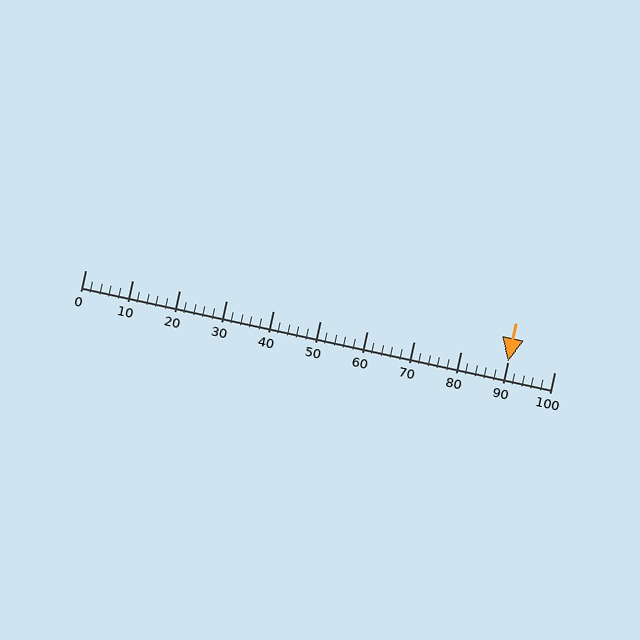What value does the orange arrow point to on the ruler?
The orange arrow points to approximately 90.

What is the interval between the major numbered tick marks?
The major tick marks are spaced 10 units apart.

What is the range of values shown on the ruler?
The ruler shows values from 0 to 100.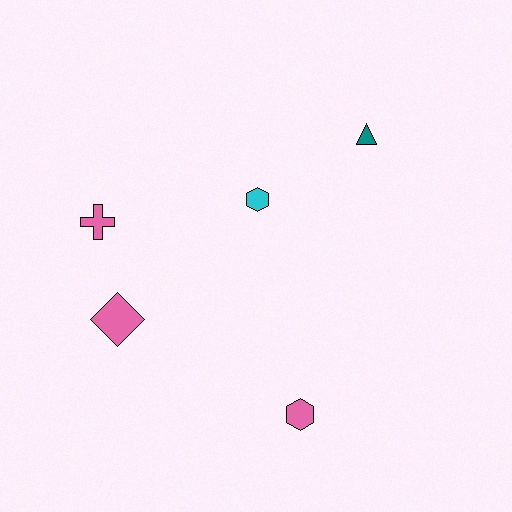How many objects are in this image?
There are 5 objects.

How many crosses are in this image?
There is 1 cross.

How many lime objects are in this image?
There are no lime objects.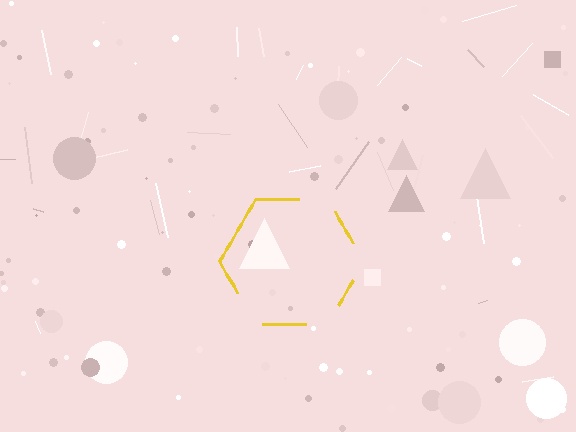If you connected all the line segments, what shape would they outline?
They would outline a hexagon.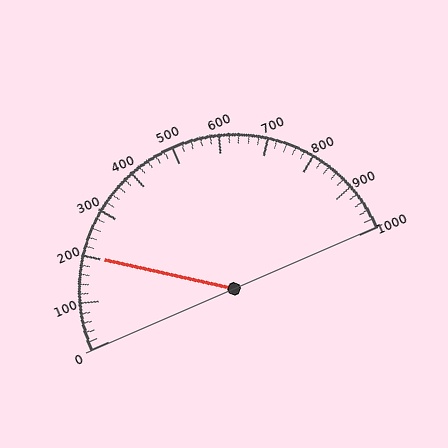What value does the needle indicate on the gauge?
The needle indicates approximately 200.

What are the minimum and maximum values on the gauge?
The gauge ranges from 0 to 1000.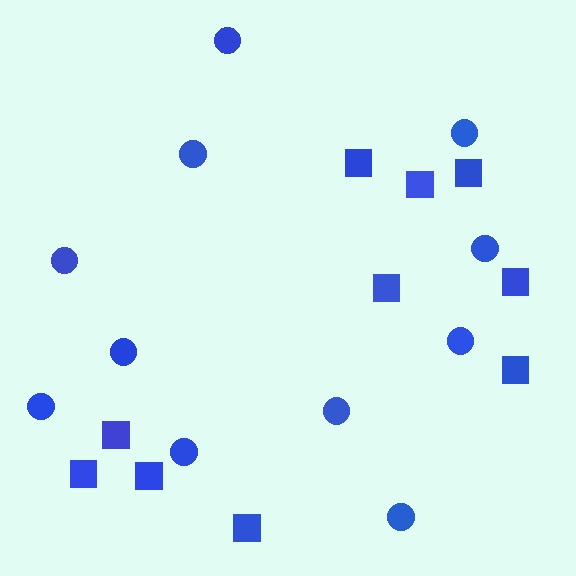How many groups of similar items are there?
There are 2 groups: one group of squares (10) and one group of circles (11).